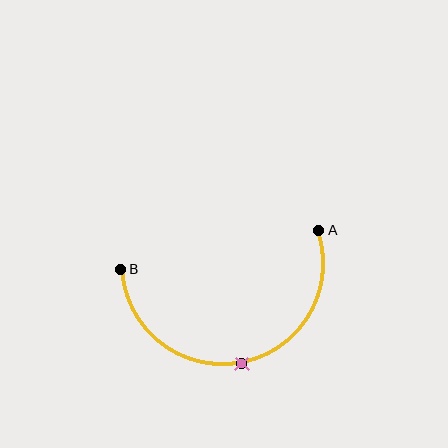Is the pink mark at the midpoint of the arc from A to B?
Yes. The pink mark lies on the arc at equal arc-length from both A and B — it is the arc midpoint.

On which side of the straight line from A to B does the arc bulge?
The arc bulges below the straight line connecting A and B.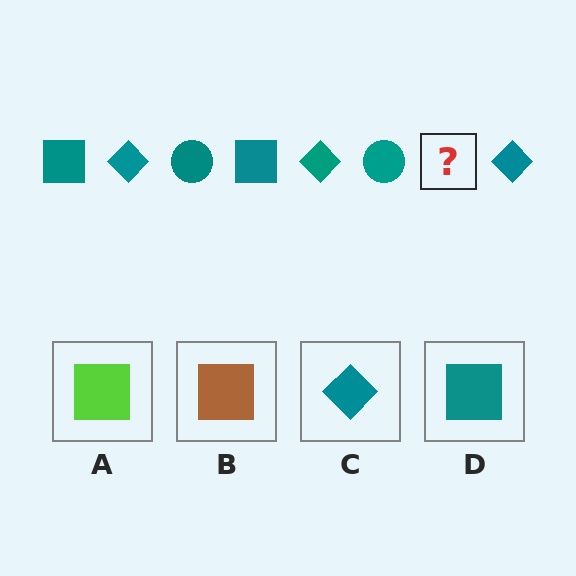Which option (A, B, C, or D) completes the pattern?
D.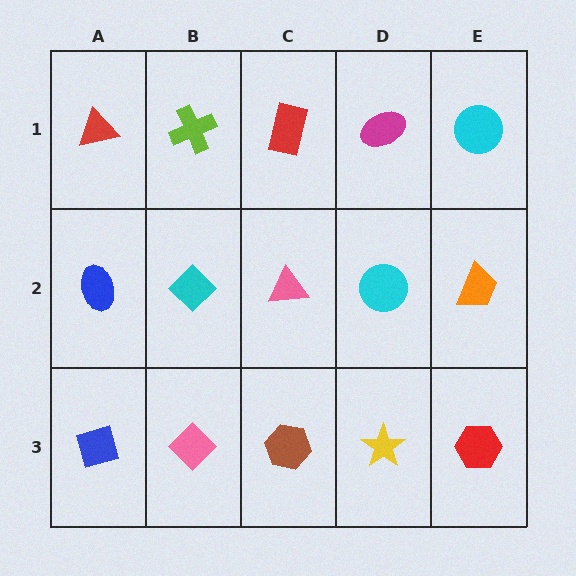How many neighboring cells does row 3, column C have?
3.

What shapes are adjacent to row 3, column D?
A cyan circle (row 2, column D), a brown hexagon (row 3, column C), a red hexagon (row 3, column E).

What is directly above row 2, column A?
A red triangle.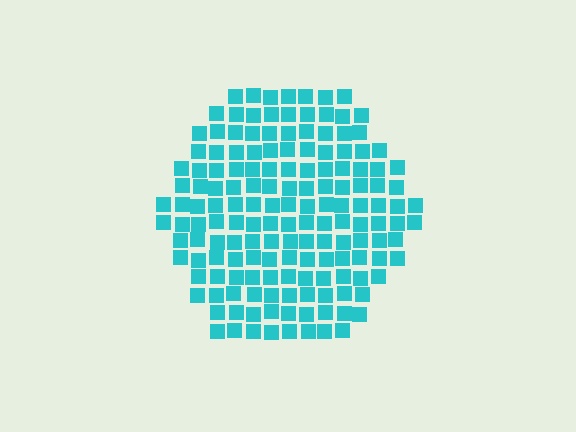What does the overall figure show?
The overall figure shows a hexagon.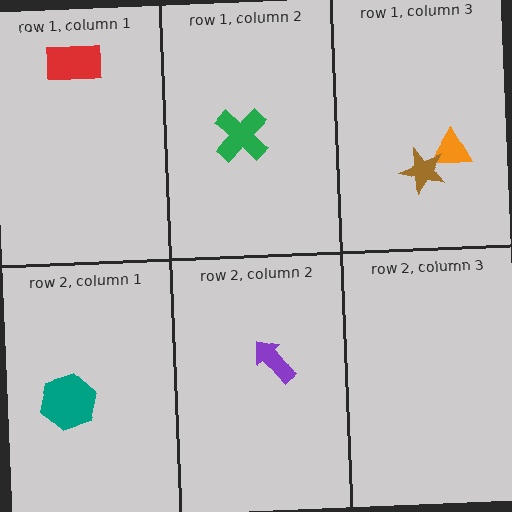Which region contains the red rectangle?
The row 1, column 1 region.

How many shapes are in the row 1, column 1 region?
1.